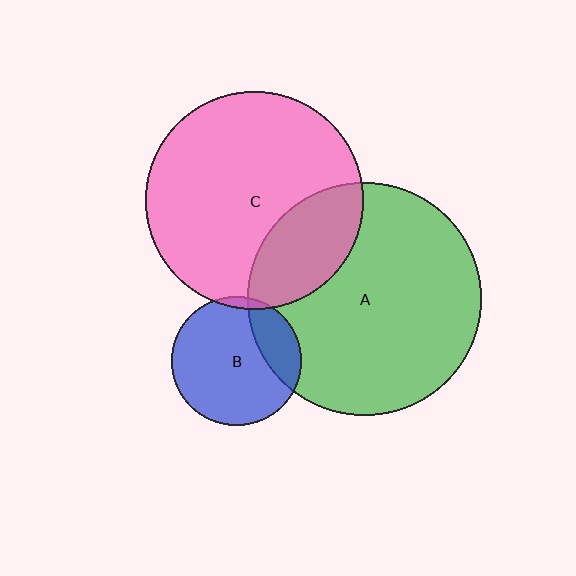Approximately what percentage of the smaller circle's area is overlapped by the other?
Approximately 25%.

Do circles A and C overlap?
Yes.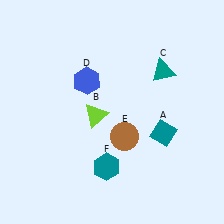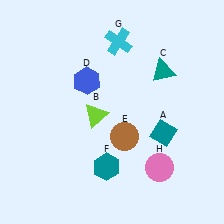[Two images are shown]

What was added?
A cyan cross (G), a pink circle (H) were added in Image 2.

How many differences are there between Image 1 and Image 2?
There are 2 differences between the two images.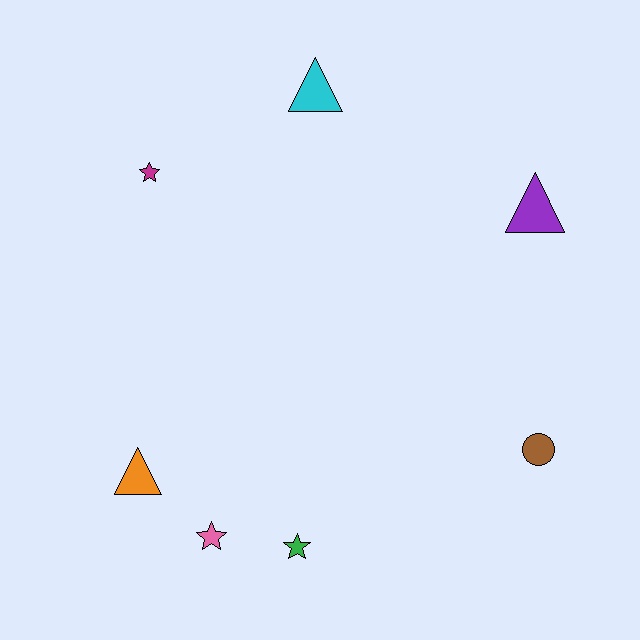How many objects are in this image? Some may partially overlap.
There are 7 objects.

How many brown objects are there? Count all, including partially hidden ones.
There is 1 brown object.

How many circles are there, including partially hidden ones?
There is 1 circle.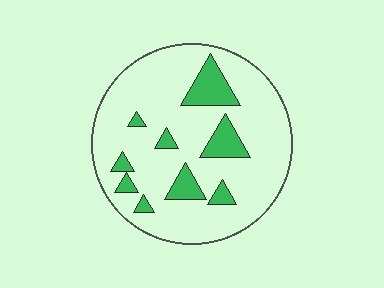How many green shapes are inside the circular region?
9.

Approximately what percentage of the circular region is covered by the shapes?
Approximately 15%.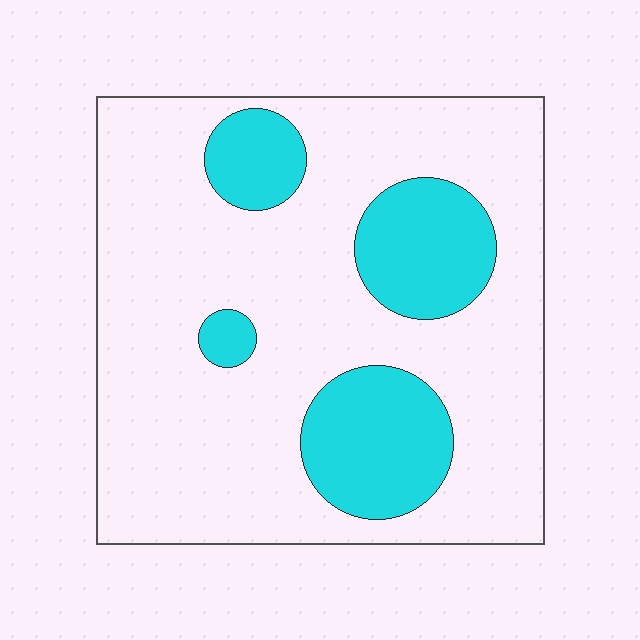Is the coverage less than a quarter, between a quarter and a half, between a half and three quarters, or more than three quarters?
Less than a quarter.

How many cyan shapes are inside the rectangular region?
4.